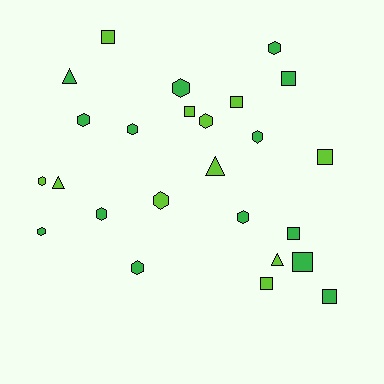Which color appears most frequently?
Green, with 14 objects.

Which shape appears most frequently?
Hexagon, with 12 objects.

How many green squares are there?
There are 4 green squares.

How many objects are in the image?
There are 25 objects.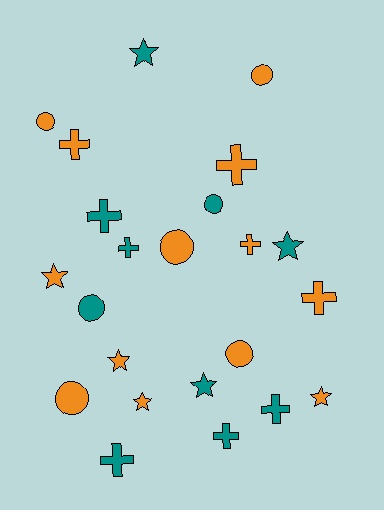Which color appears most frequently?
Orange, with 13 objects.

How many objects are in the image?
There are 23 objects.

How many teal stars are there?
There are 3 teal stars.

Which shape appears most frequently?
Cross, with 9 objects.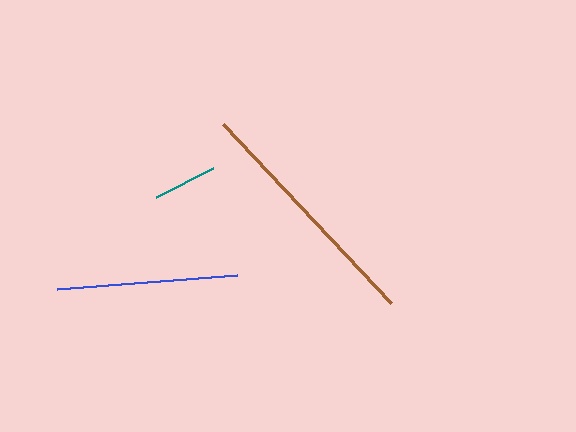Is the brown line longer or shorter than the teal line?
The brown line is longer than the teal line.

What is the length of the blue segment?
The blue segment is approximately 180 pixels long.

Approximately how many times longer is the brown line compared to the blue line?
The brown line is approximately 1.4 times the length of the blue line.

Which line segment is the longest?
The brown line is the longest at approximately 245 pixels.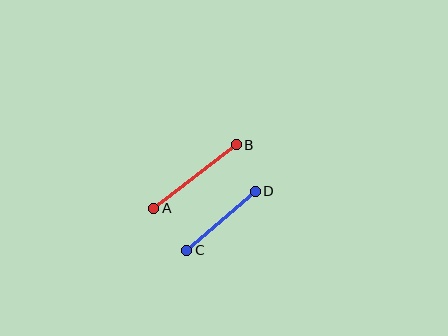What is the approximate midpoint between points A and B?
The midpoint is at approximately (195, 177) pixels.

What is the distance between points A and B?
The distance is approximately 104 pixels.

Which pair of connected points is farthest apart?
Points A and B are farthest apart.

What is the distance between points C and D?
The distance is approximately 90 pixels.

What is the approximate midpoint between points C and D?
The midpoint is at approximately (221, 221) pixels.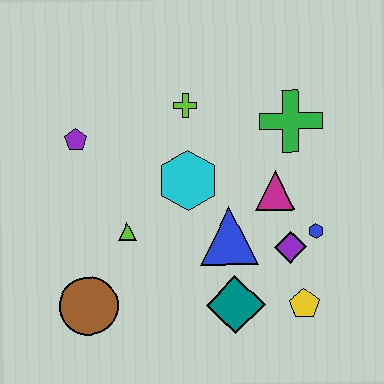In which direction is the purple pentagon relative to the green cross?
The purple pentagon is to the left of the green cross.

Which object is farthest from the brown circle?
The green cross is farthest from the brown circle.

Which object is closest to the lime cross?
The cyan hexagon is closest to the lime cross.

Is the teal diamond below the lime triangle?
Yes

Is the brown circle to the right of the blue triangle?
No